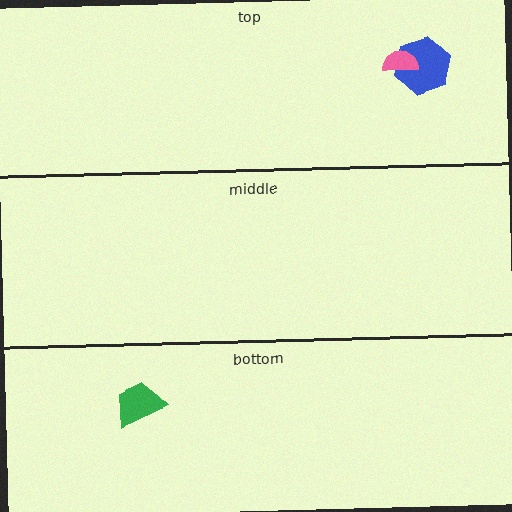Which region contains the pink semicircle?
The top region.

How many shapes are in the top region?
2.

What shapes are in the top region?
The blue hexagon, the pink semicircle.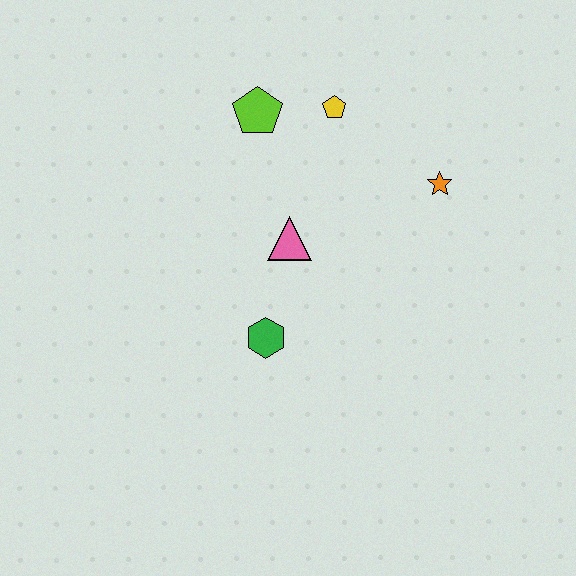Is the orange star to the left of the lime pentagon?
No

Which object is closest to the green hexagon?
The pink triangle is closest to the green hexagon.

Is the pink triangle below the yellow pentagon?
Yes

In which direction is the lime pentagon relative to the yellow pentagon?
The lime pentagon is to the left of the yellow pentagon.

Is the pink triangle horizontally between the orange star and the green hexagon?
Yes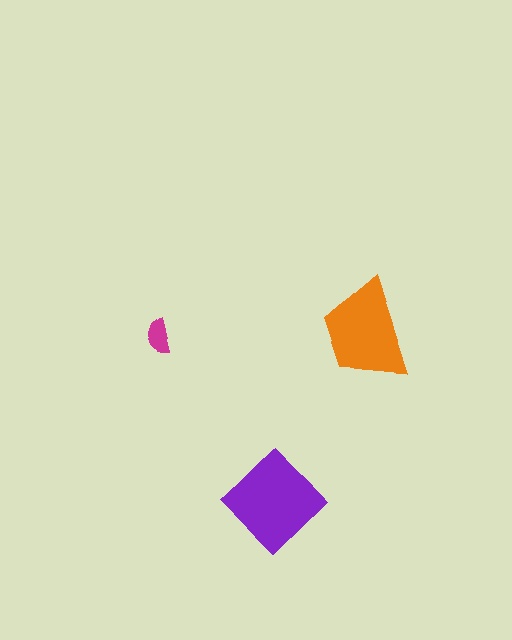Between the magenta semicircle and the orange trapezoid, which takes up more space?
The orange trapezoid.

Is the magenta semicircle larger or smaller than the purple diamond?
Smaller.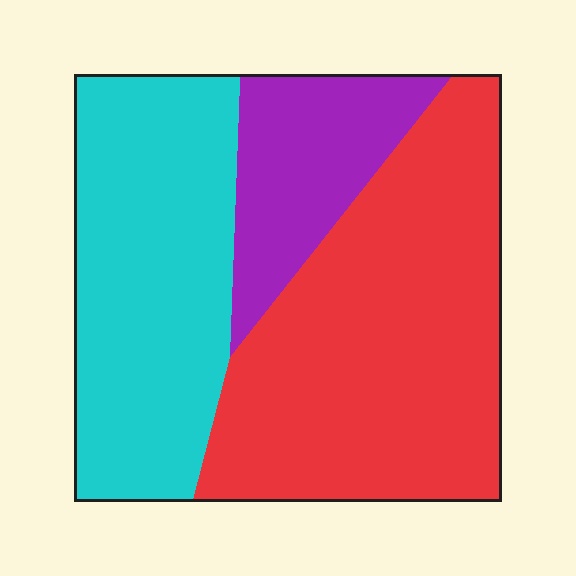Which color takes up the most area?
Red, at roughly 50%.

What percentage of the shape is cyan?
Cyan covers 36% of the shape.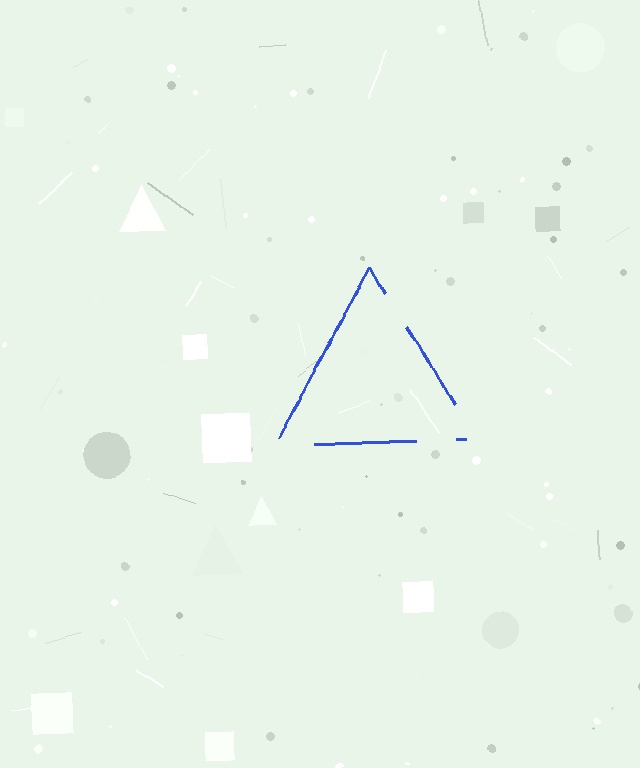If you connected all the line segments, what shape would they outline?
They would outline a triangle.